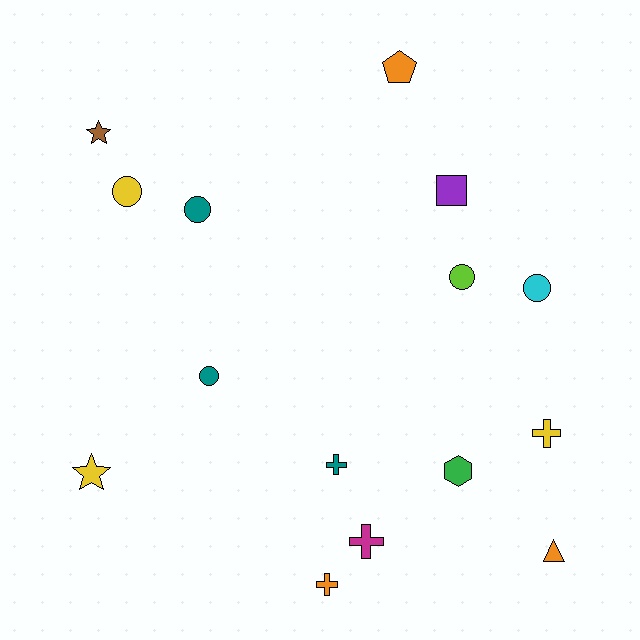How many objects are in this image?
There are 15 objects.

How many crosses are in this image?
There are 4 crosses.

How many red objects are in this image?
There are no red objects.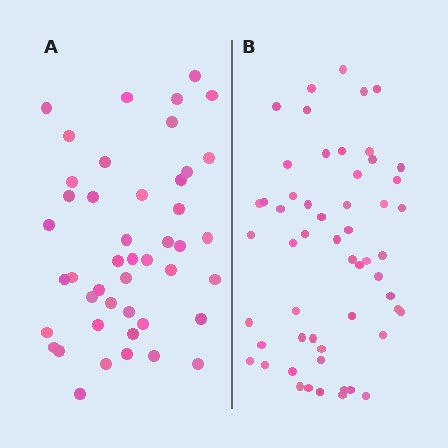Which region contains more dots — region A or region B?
Region B (the right region) has more dots.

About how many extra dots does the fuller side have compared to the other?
Region B has roughly 10 or so more dots than region A.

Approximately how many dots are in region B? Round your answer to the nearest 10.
About 60 dots. (The exact count is 55, which rounds to 60.)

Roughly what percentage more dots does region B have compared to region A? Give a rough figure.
About 20% more.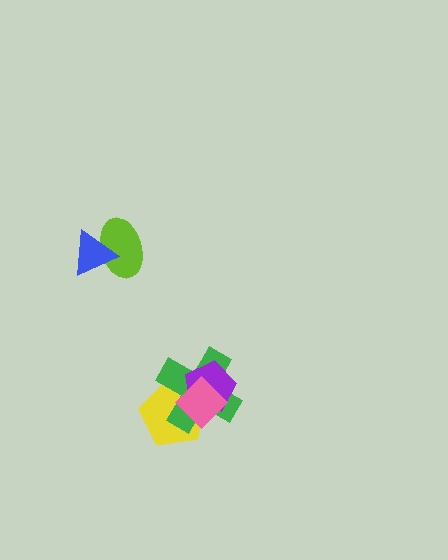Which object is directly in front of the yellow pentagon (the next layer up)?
The green cross is directly in front of the yellow pentagon.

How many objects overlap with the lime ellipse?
1 object overlaps with the lime ellipse.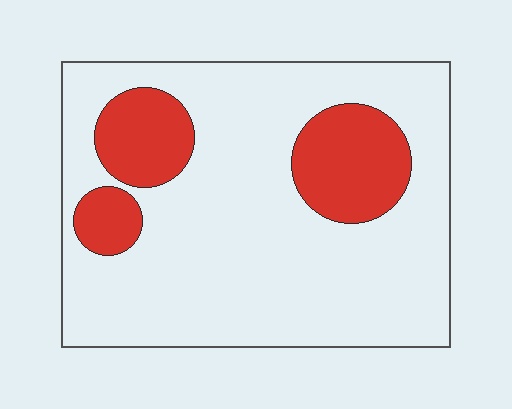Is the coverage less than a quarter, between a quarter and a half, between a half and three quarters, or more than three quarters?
Less than a quarter.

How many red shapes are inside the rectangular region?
3.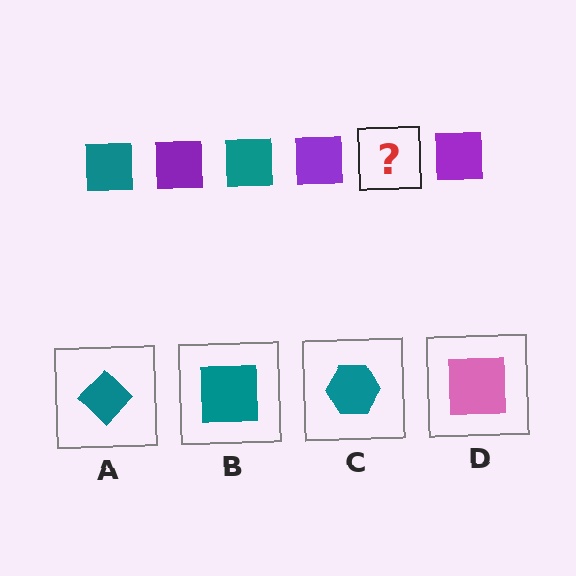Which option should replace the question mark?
Option B.